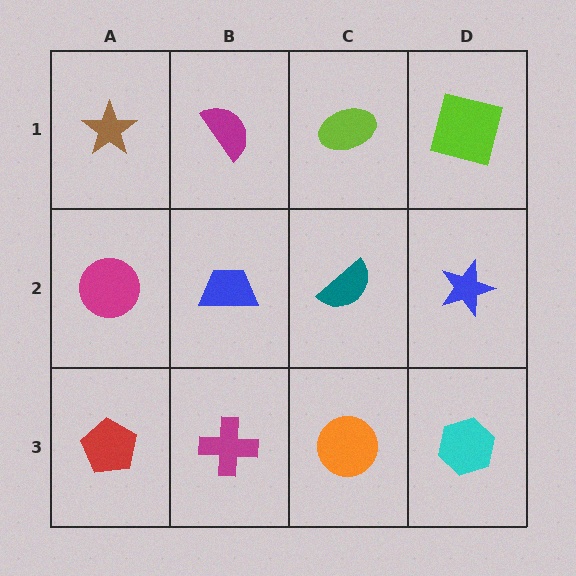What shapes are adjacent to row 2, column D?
A lime square (row 1, column D), a cyan hexagon (row 3, column D), a teal semicircle (row 2, column C).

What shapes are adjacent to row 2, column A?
A brown star (row 1, column A), a red pentagon (row 3, column A), a blue trapezoid (row 2, column B).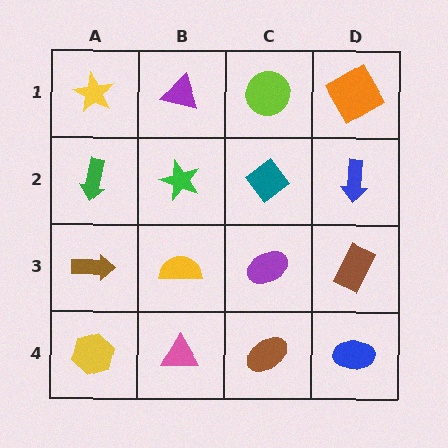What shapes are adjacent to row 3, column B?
A green star (row 2, column B), a pink triangle (row 4, column B), a brown arrow (row 3, column A), a purple ellipse (row 3, column C).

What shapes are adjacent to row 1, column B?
A green star (row 2, column B), a yellow star (row 1, column A), a lime circle (row 1, column C).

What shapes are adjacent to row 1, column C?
A teal diamond (row 2, column C), a purple triangle (row 1, column B), an orange square (row 1, column D).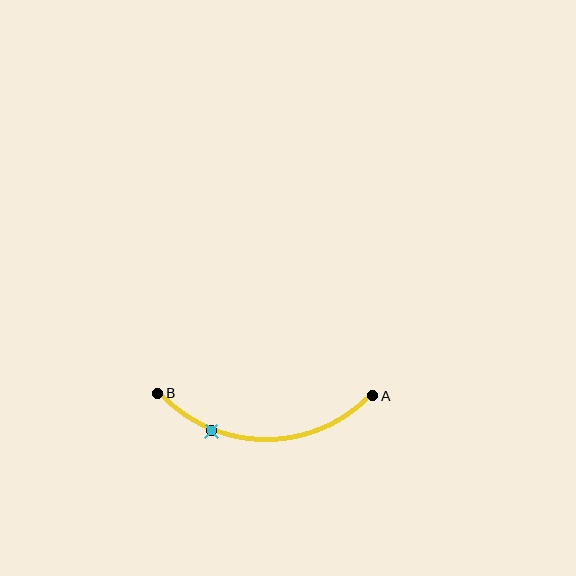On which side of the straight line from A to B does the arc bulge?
The arc bulges below the straight line connecting A and B.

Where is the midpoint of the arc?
The arc midpoint is the point on the curve farthest from the straight line joining A and B. It sits below that line.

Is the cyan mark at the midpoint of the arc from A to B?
No. The cyan mark lies on the arc but is closer to endpoint B. The arc midpoint would be at the point on the curve equidistant along the arc from both A and B.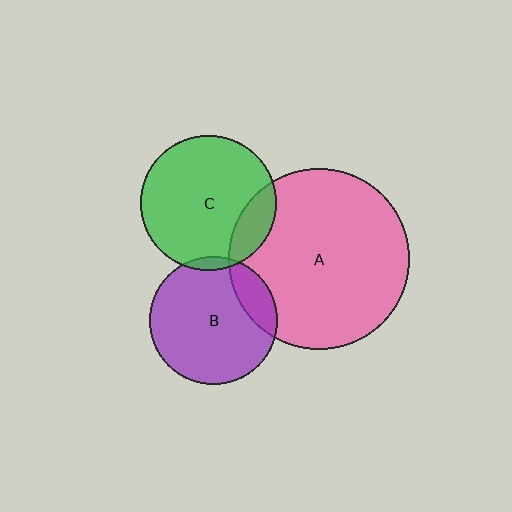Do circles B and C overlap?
Yes.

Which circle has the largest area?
Circle A (pink).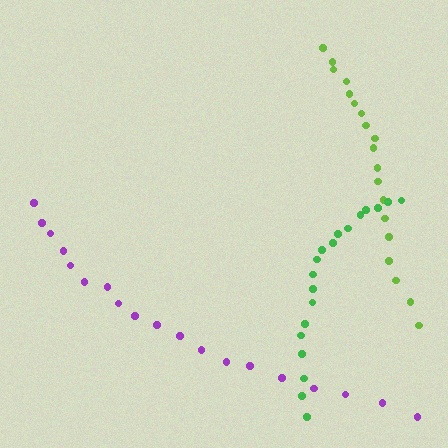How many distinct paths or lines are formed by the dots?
There are 3 distinct paths.